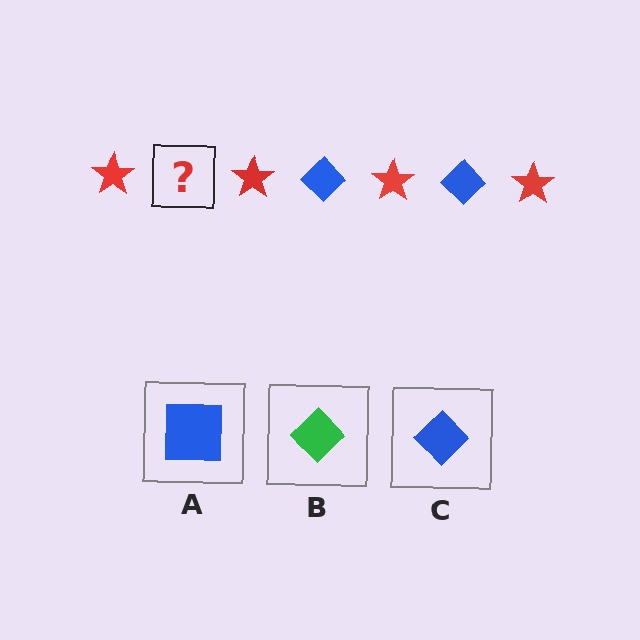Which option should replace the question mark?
Option C.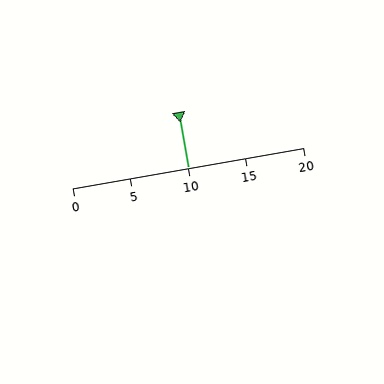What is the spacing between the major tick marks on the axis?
The major ticks are spaced 5 apart.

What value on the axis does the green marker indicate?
The marker indicates approximately 10.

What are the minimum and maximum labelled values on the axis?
The axis runs from 0 to 20.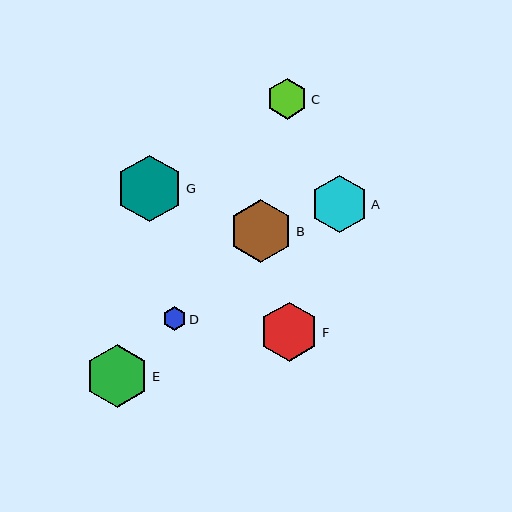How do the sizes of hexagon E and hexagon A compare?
Hexagon E and hexagon A are approximately the same size.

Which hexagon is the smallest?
Hexagon D is the smallest with a size of approximately 23 pixels.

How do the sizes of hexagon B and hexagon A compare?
Hexagon B and hexagon A are approximately the same size.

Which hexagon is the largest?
Hexagon G is the largest with a size of approximately 67 pixels.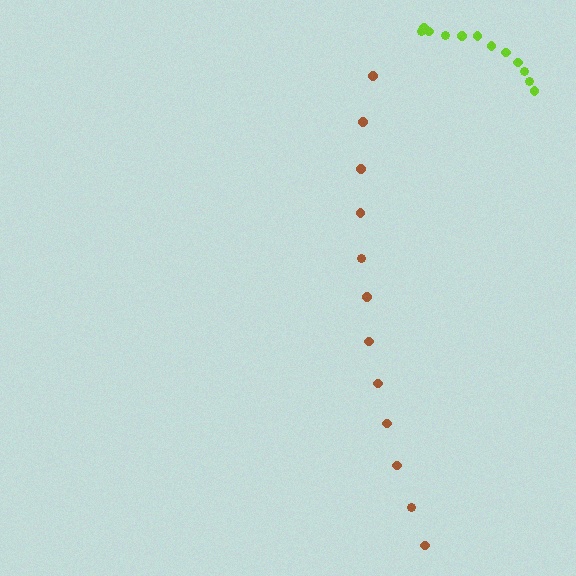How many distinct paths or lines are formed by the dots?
There are 2 distinct paths.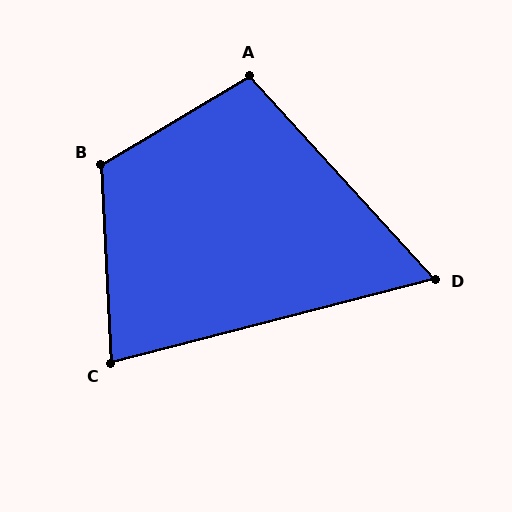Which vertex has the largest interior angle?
B, at approximately 118 degrees.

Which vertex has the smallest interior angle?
D, at approximately 62 degrees.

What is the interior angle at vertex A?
Approximately 101 degrees (obtuse).